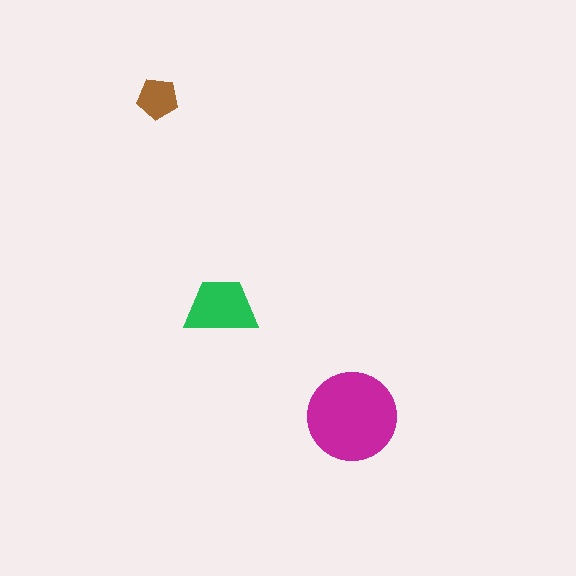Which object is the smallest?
The brown pentagon.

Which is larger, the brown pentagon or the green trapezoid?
The green trapezoid.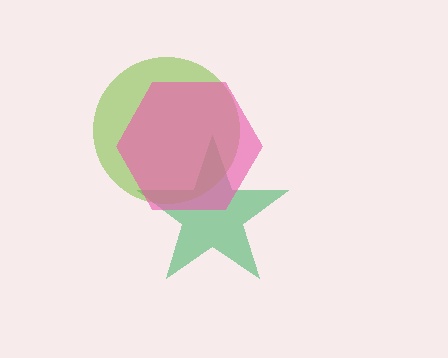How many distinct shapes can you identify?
There are 3 distinct shapes: a green star, a lime circle, a pink hexagon.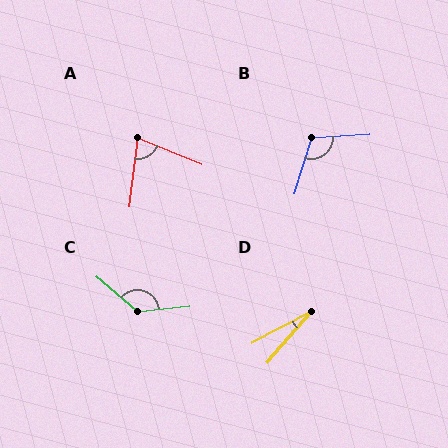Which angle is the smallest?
D, at approximately 21 degrees.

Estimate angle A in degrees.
Approximately 75 degrees.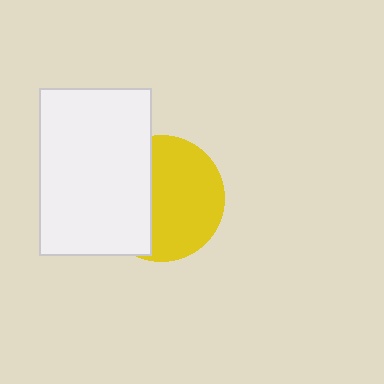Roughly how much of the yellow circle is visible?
About half of it is visible (roughly 60%).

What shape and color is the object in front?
The object in front is a white rectangle.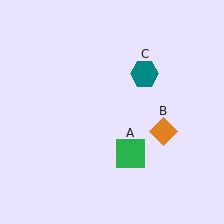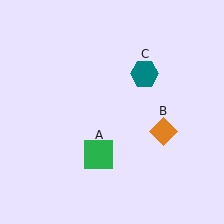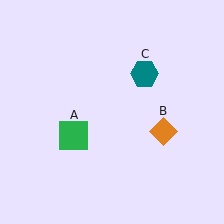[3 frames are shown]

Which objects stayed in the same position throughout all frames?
Orange diamond (object B) and teal hexagon (object C) remained stationary.